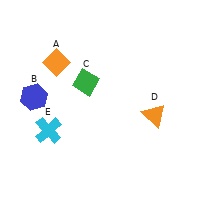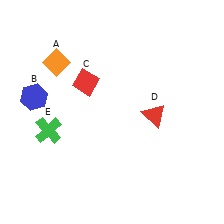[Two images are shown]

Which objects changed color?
C changed from green to red. D changed from orange to red. E changed from cyan to green.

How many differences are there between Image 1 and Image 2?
There are 3 differences between the two images.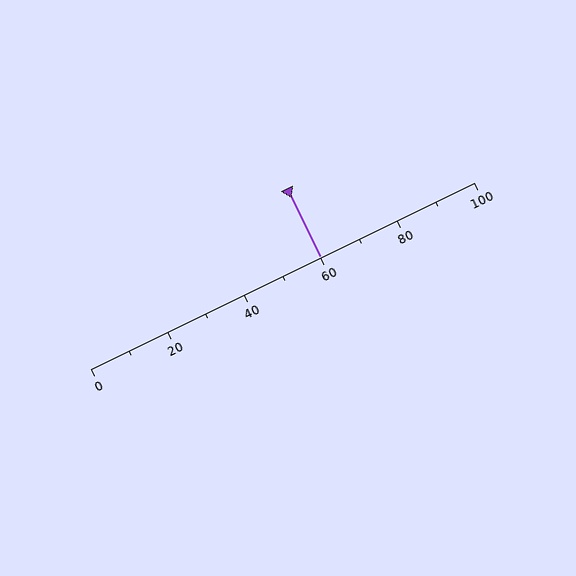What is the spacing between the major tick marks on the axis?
The major ticks are spaced 20 apart.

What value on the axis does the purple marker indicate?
The marker indicates approximately 60.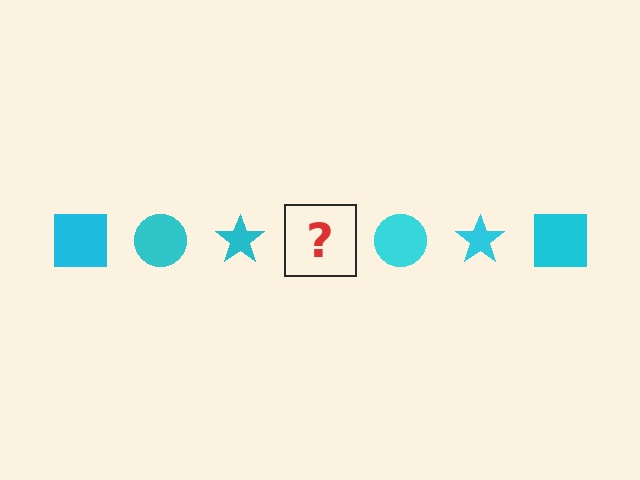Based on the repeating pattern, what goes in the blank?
The blank should be a cyan square.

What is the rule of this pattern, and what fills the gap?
The rule is that the pattern cycles through square, circle, star shapes in cyan. The gap should be filled with a cyan square.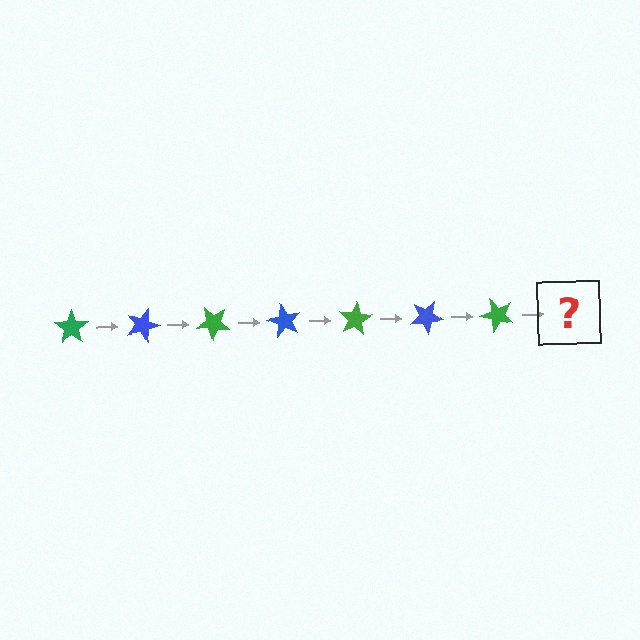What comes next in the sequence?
The next element should be a blue star, rotated 140 degrees from the start.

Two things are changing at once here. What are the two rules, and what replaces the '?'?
The two rules are that it rotates 20 degrees each step and the color cycles through green and blue. The '?' should be a blue star, rotated 140 degrees from the start.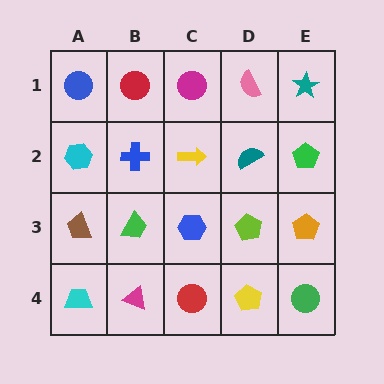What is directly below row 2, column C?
A blue hexagon.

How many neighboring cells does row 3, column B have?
4.